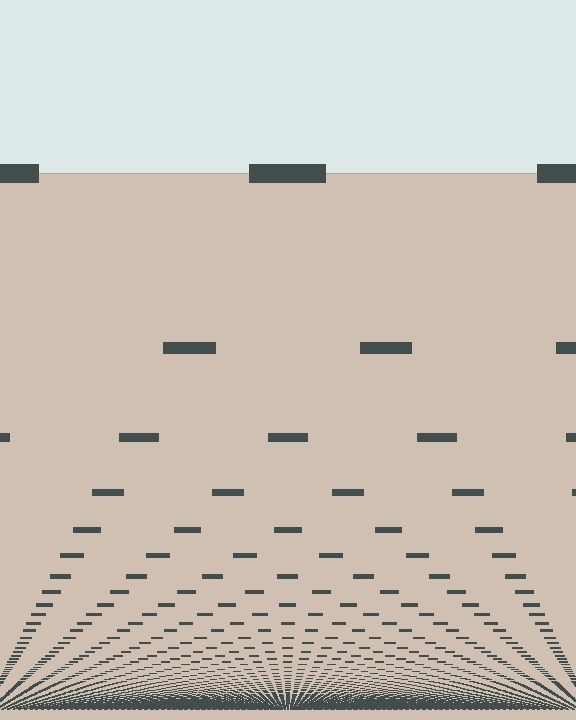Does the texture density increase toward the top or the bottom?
Density increases toward the bottom.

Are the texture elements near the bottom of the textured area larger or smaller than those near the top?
Smaller. The gradient is inverted — elements near the bottom are smaller and denser.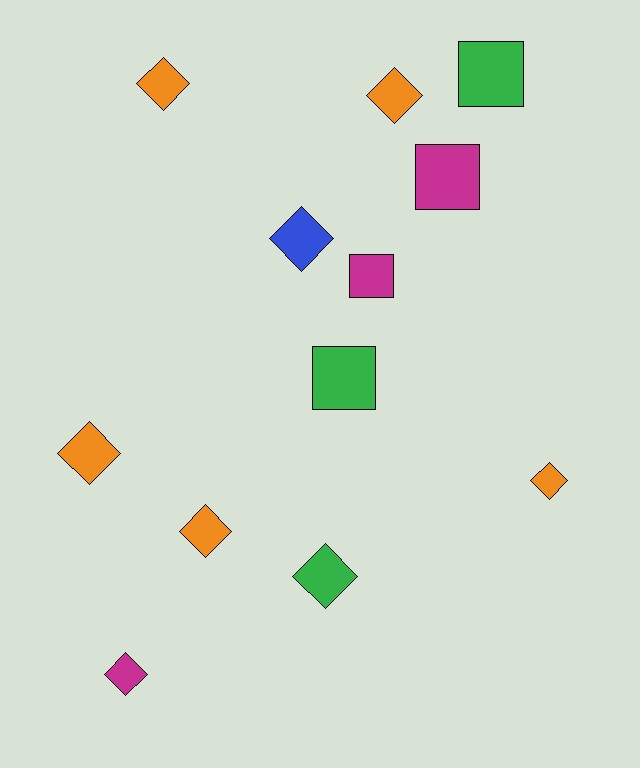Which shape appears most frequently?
Diamond, with 8 objects.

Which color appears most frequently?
Orange, with 5 objects.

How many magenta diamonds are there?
There is 1 magenta diamond.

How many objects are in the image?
There are 12 objects.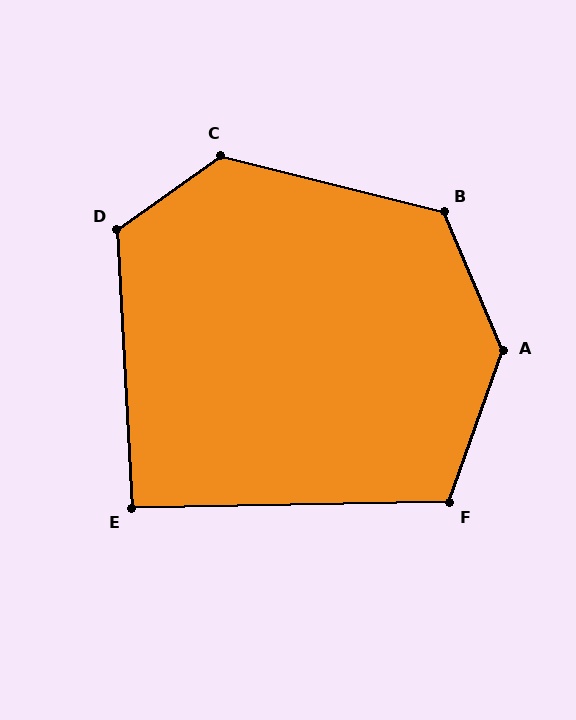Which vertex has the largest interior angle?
A, at approximately 137 degrees.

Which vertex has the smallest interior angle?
E, at approximately 92 degrees.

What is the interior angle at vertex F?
Approximately 110 degrees (obtuse).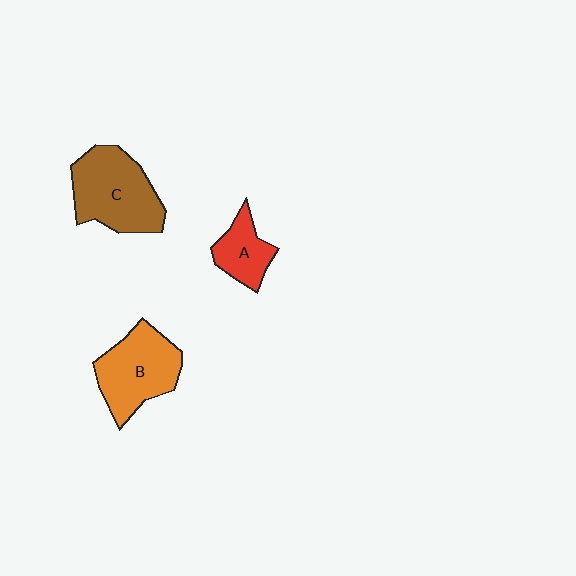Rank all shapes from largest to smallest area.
From largest to smallest: C (brown), B (orange), A (red).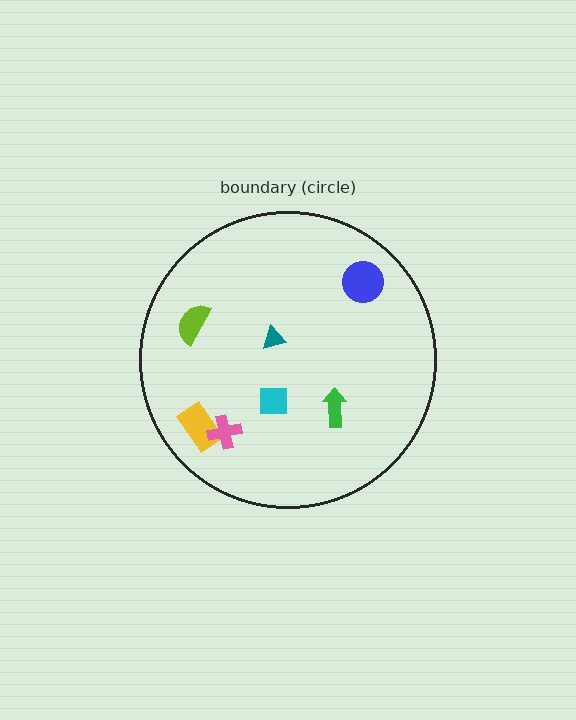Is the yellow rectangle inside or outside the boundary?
Inside.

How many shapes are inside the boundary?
7 inside, 0 outside.